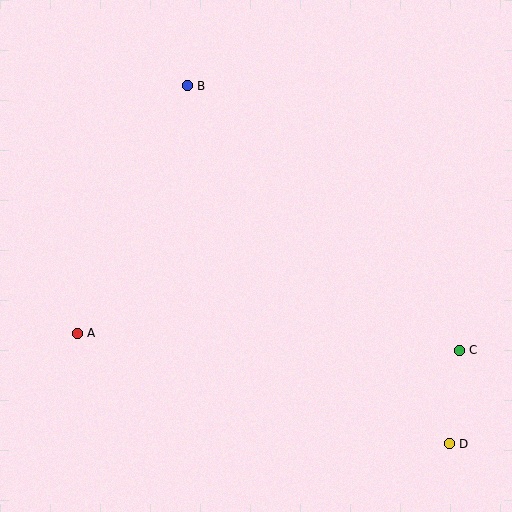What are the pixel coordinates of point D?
Point D is at (449, 444).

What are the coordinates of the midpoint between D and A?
The midpoint between D and A is at (263, 389).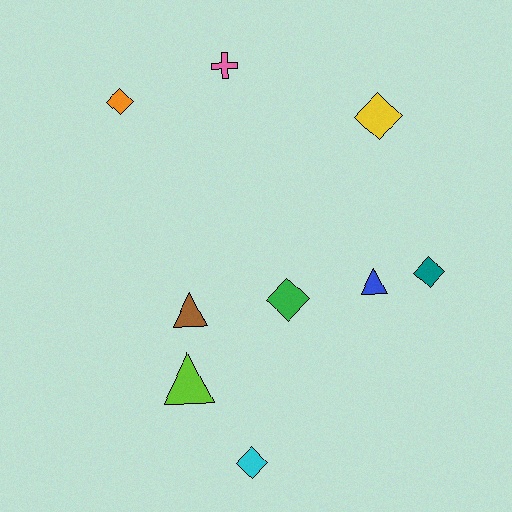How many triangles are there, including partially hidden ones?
There are 3 triangles.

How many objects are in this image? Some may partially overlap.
There are 9 objects.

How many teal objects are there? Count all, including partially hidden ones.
There is 1 teal object.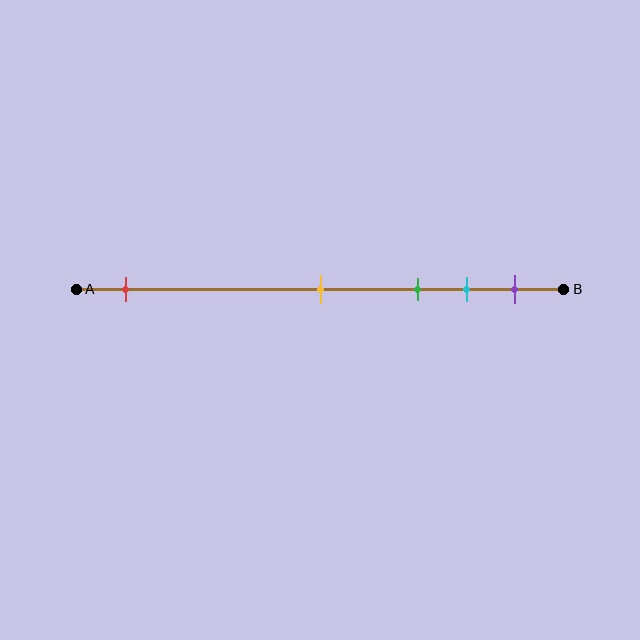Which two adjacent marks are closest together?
The cyan and purple marks are the closest adjacent pair.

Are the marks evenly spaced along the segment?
No, the marks are not evenly spaced.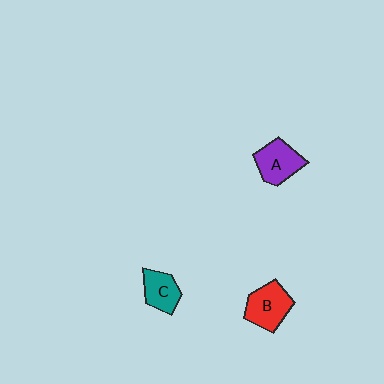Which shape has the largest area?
Shape B (red).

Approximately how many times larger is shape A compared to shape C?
Approximately 1.3 times.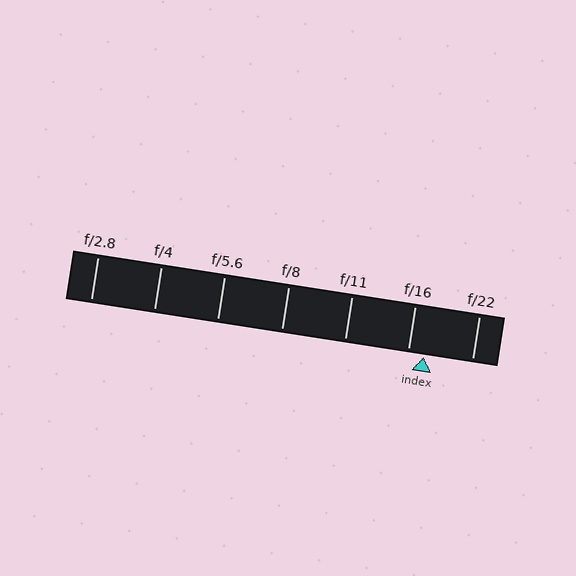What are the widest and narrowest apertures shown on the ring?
The widest aperture shown is f/2.8 and the narrowest is f/22.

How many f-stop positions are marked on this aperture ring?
There are 7 f-stop positions marked.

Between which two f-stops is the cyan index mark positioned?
The index mark is between f/16 and f/22.